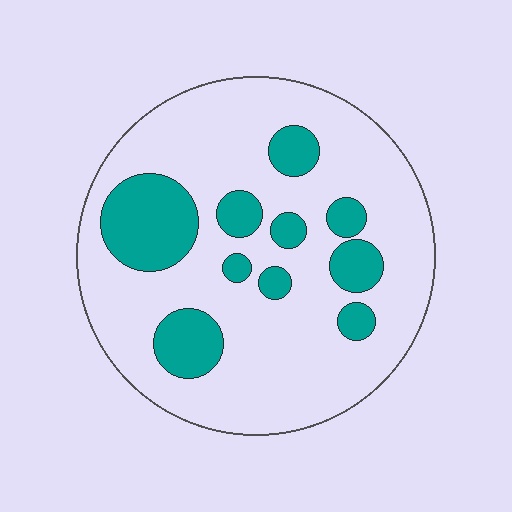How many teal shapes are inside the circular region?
10.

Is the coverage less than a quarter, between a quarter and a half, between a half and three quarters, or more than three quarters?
Less than a quarter.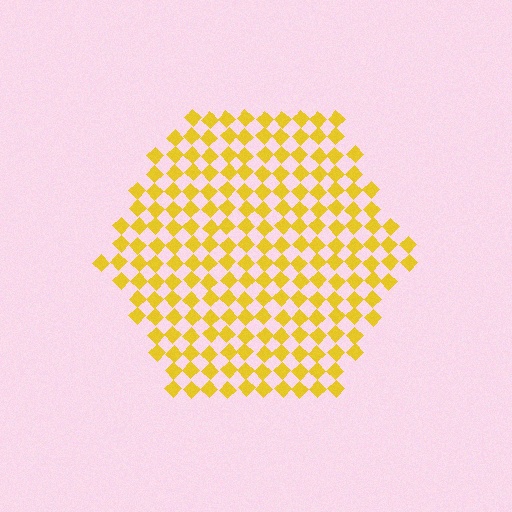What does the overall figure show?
The overall figure shows a hexagon.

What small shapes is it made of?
It is made of small diamonds.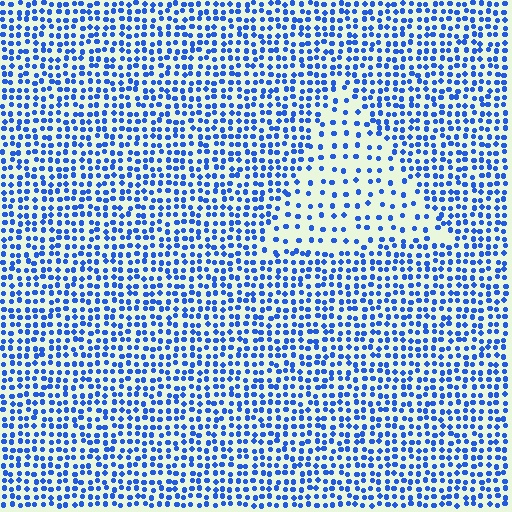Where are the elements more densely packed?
The elements are more densely packed outside the triangle boundary.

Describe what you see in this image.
The image contains small blue elements arranged at two different densities. A triangle-shaped region is visible where the elements are less densely packed than the surrounding area.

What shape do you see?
I see a triangle.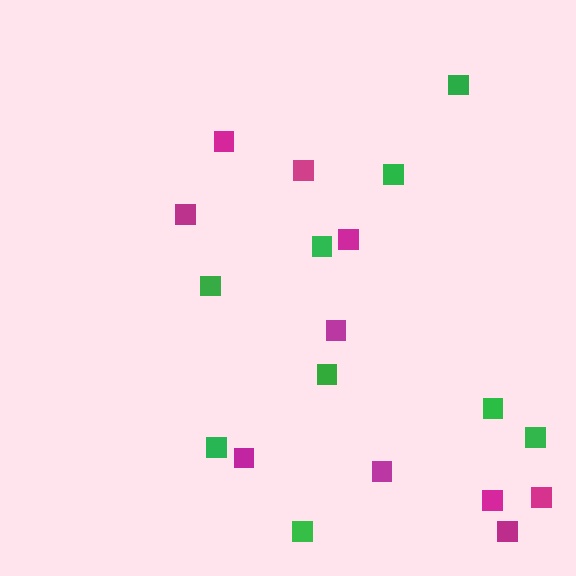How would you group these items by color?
There are 2 groups: one group of magenta squares (10) and one group of green squares (9).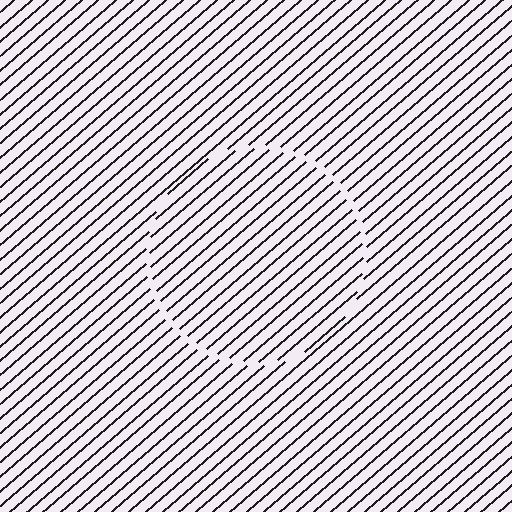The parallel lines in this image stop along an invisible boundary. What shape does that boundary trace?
An illusory circle. The interior of the shape contains the same grating, shifted by half a period — the contour is defined by the phase discontinuity where line-ends from the inner and outer gratings abut.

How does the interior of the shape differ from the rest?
The interior of the shape contains the same grating, shifted by half a period — the contour is defined by the phase discontinuity where line-ends from the inner and outer gratings abut.